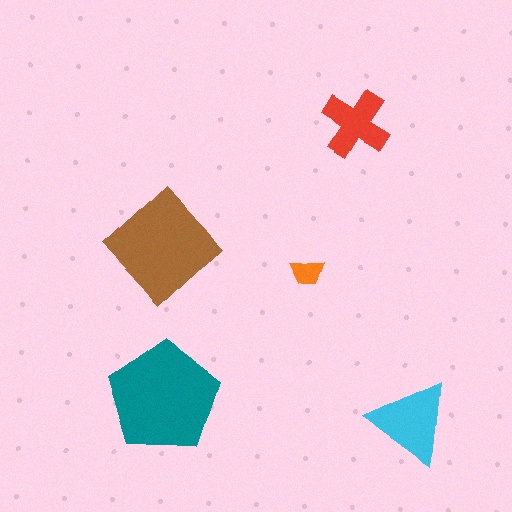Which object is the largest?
The teal pentagon.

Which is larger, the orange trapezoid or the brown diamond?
The brown diamond.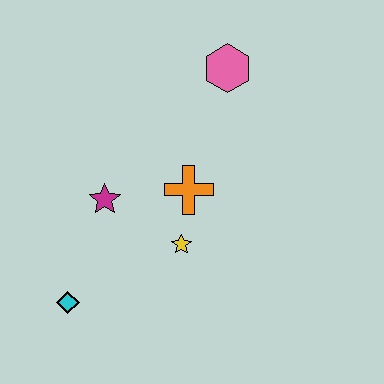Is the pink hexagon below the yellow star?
No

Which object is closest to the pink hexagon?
The orange cross is closest to the pink hexagon.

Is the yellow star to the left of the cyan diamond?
No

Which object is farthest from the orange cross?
The cyan diamond is farthest from the orange cross.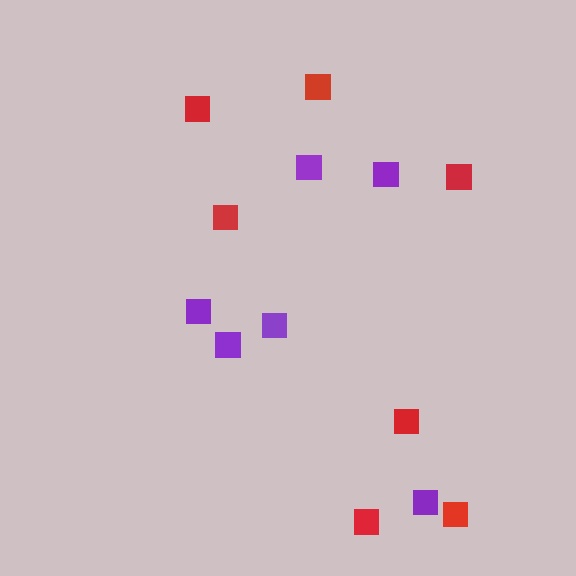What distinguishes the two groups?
There are 2 groups: one group of red squares (7) and one group of purple squares (6).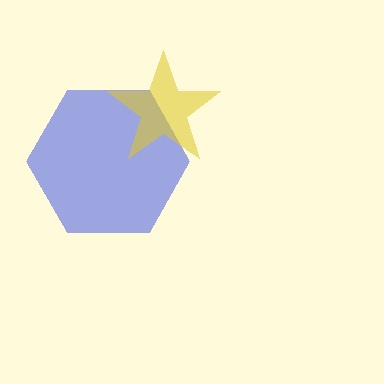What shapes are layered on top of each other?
The layered shapes are: a blue hexagon, a yellow star.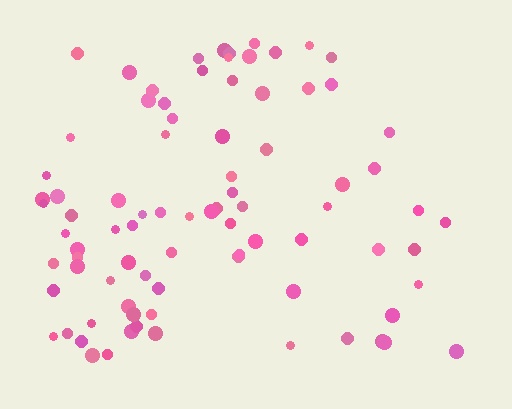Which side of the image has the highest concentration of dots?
The left.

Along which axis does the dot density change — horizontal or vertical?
Horizontal.